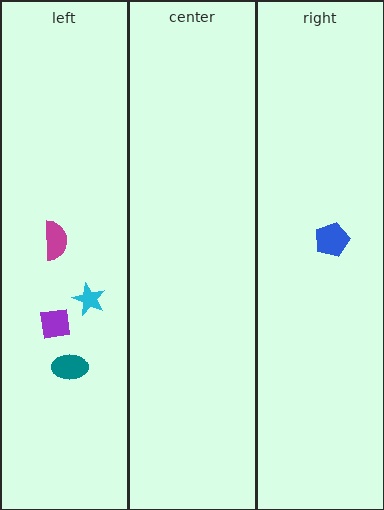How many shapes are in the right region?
1.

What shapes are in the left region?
The cyan star, the purple square, the magenta semicircle, the teal ellipse.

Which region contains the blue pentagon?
The right region.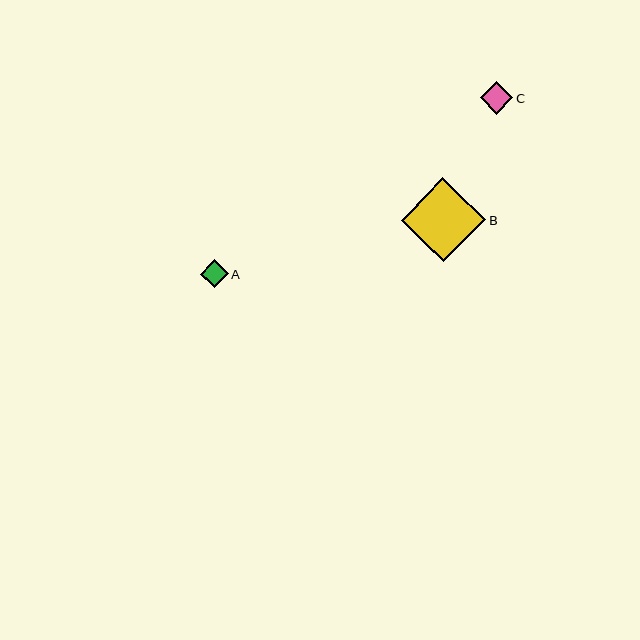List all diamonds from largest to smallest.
From largest to smallest: B, C, A.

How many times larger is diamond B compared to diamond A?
Diamond B is approximately 3.0 times the size of diamond A.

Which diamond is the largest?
Diamond B is the largest with a size of approximately 84 pixels.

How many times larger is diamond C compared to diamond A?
Diamond C is approximately 1.1 times the size of diamond A.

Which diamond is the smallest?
Diamond A is the smallest with a size of approximately 28 pixels.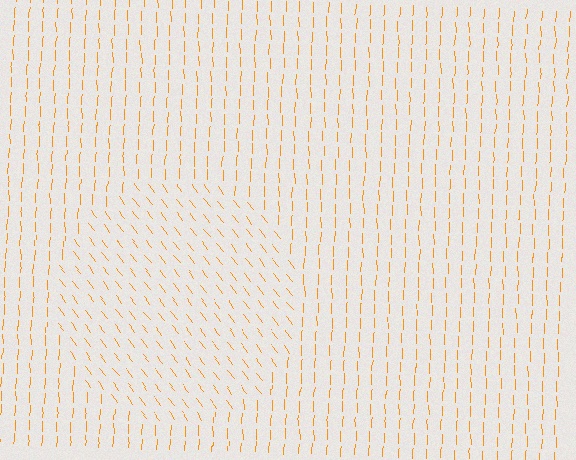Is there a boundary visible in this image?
Yes, there is a texture boundary formed by a change in line orientation.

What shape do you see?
I see a circle.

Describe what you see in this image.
The image is filled with small orange line segments. A circle region in the image has lines oriented differently from the surrounding lines, creating a visible texture boundary.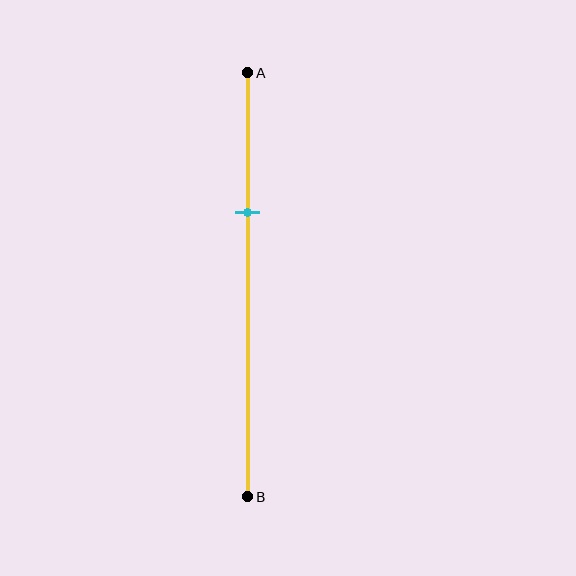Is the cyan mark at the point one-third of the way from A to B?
Yes, the mark is approximately at the one-third point.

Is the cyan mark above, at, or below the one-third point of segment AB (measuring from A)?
The cyan mark is approximately at the one-third point of segment AB.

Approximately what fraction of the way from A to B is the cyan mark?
The cyan mark is approximately 35% of the way from A to B.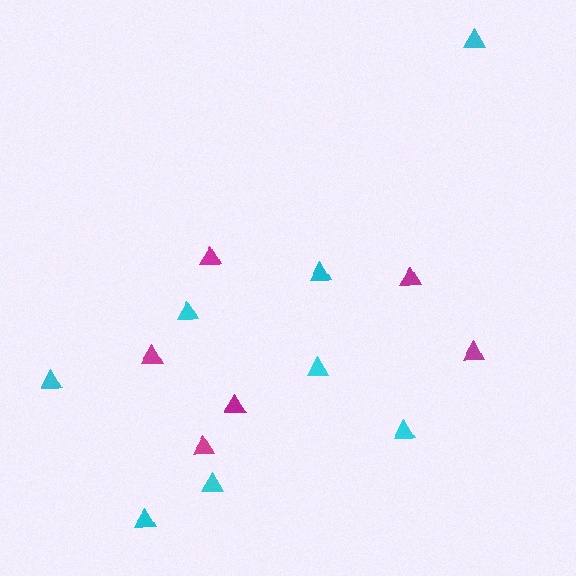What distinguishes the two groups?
There are 2 groups: one group of cyan triangles (8) and one group of magenta triangles (6).